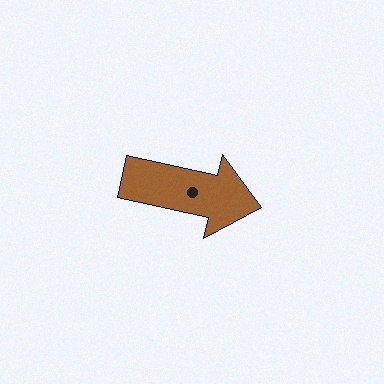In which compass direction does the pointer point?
East.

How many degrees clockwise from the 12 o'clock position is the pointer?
Approximately 102 degrees.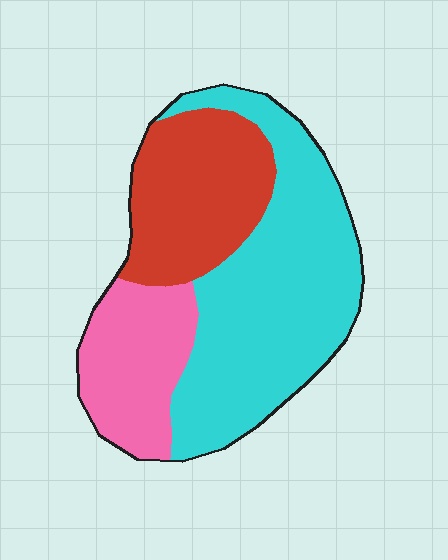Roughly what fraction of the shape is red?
Red takes up about one quarter (1/4) of the shape.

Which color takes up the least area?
Pink, at roughly 20%.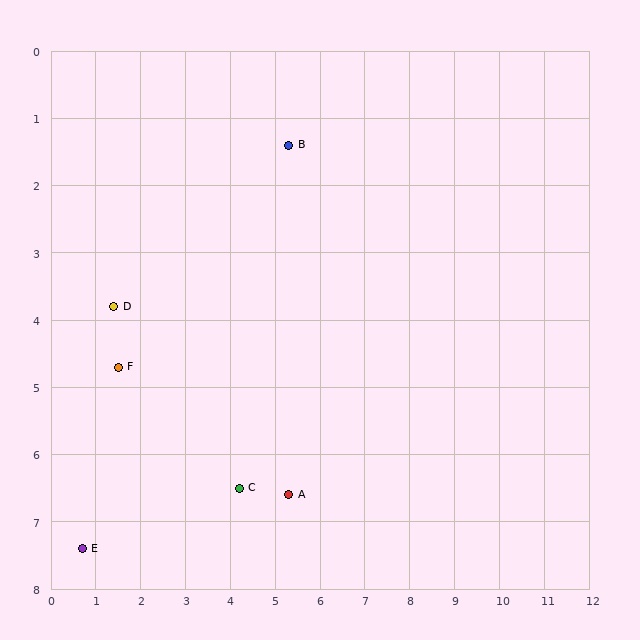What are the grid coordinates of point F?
Point F is at approximately (1.5, 4.7).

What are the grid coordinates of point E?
Point E is at approximately (0.7, 7.4).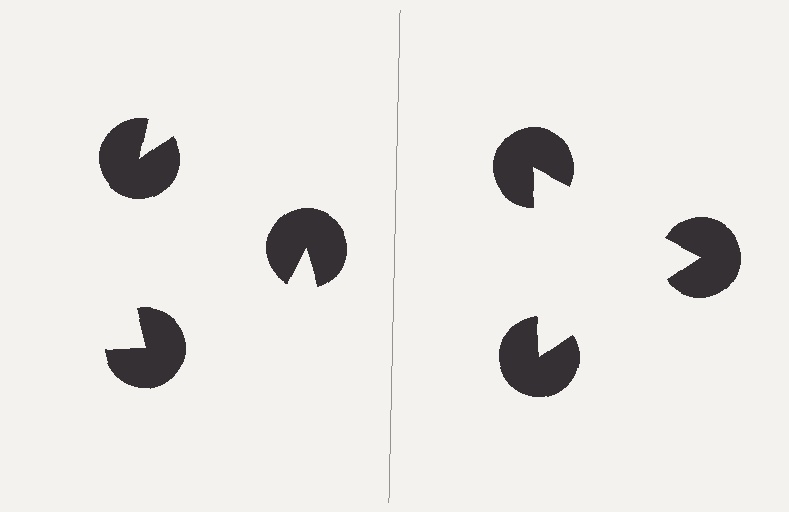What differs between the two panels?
The pac-man discs are positioned identically on both sides; only the wedge orientations differ. On the right they align to a triangle; on the left they are misaligned.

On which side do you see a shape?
An illusory triangle appears on the right side. On the left side the wedge cuts are rotated, so no coherent shape forms.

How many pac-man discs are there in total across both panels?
6 — 3 on each side.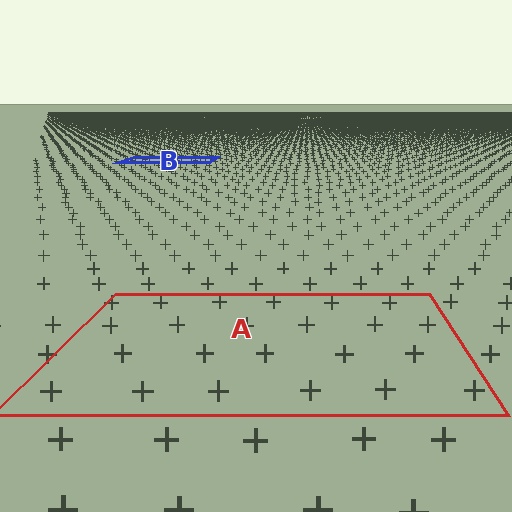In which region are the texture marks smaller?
The texture marks are smaller in region B, because it is farther away.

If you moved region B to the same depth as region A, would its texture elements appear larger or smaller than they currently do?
They would appear larger. At a closer depth, the same texture elements are projected at a bigger on-screen size.